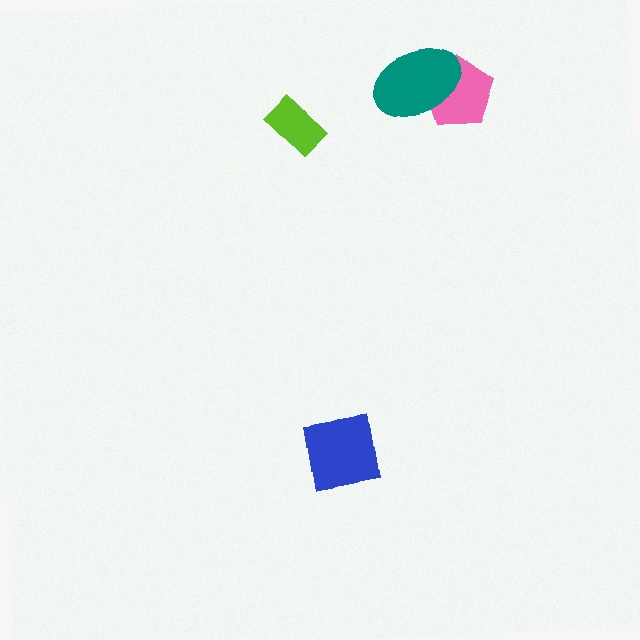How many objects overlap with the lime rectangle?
0 objects overlap with the lime rectangle.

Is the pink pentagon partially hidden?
Yes, it is partially covered by another shape.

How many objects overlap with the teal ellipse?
1 object overlaps with the teal ellipse.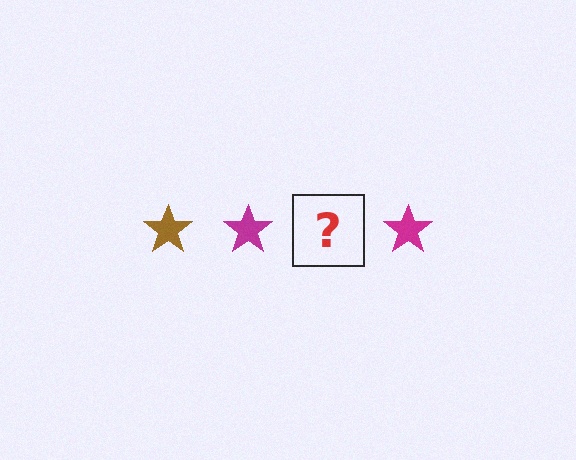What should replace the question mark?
The question mark should be replaced with a brown star.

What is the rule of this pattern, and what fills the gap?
The rule is that the pattern cycles through brown, magenta stars. The gap should be filled with a brown star.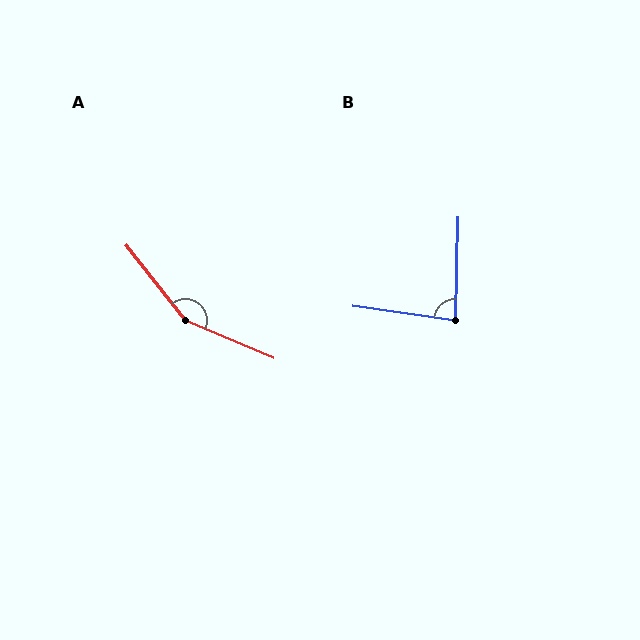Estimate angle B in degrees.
Approximately 83 degrees.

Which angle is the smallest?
B, at approximately 83 degrees.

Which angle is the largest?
A, at approximately 151 degrees.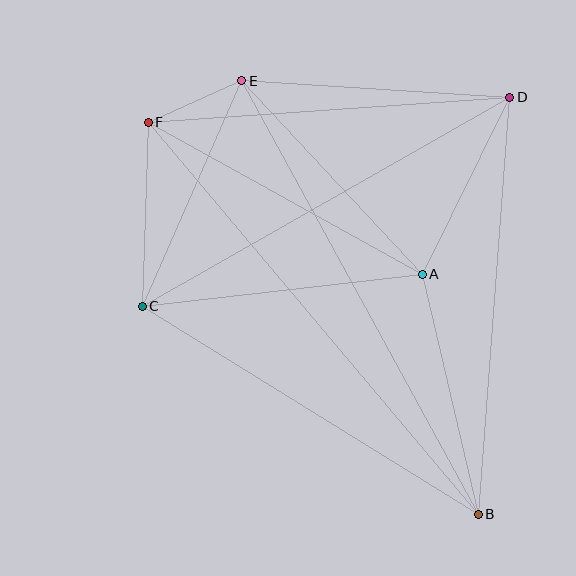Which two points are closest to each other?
Points E and F are closest to each other.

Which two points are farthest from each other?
Points B and F are farthest from each other.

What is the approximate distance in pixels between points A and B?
The distance between A and B is approximately 247 pixels.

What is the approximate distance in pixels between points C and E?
The distance between C and E is approximately 247 pixels.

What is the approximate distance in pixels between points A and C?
The distance between A and C is approximately 282 pixels.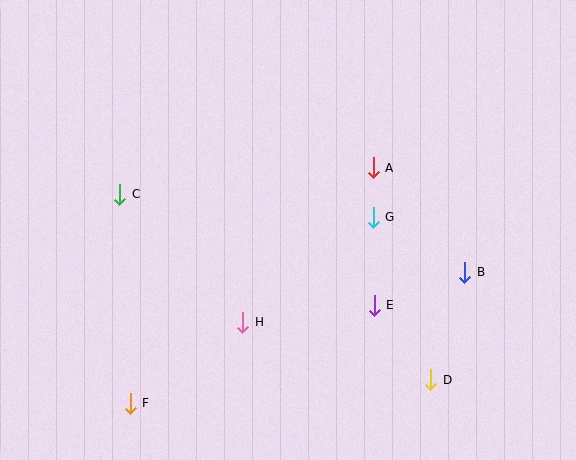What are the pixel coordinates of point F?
Point F is at (130, 403).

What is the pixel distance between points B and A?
The distance between B and A is 139 pixels.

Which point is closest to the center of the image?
Point G at (373, 217) is closest to the center.